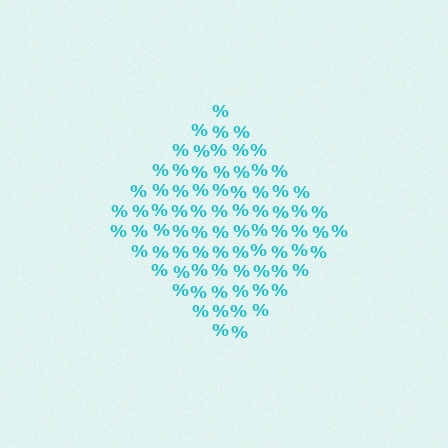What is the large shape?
The large shape is a diamond.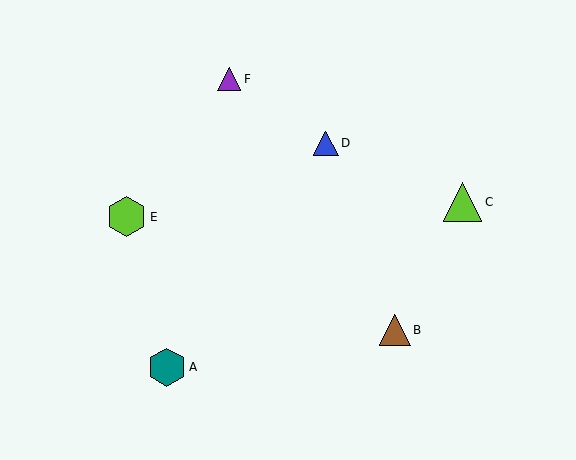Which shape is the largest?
The lime hexagon (labeled E) is the largest.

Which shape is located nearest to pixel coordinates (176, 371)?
The teal hexagon (labeled A) at (167, 367) is nearest to that location.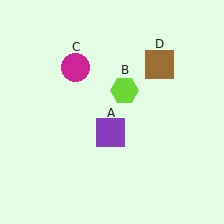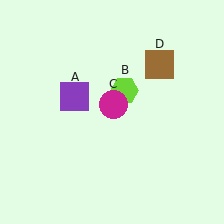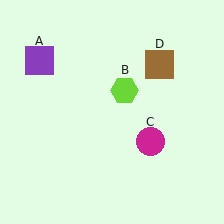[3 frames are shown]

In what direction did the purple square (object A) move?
The purple square (object A) moved up and to the left.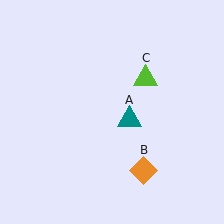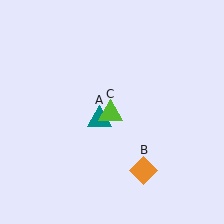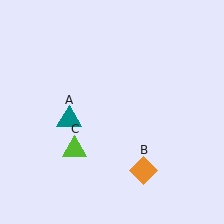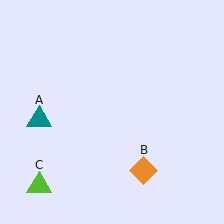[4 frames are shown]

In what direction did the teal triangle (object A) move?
The teal triangle (object A) moved left.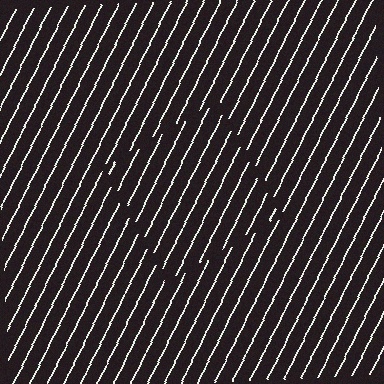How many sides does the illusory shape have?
4 sides — the line-ends trace a square.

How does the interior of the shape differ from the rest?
The interior of the shape contains the same grating, shifted by half a period — the contour is defined by the phase discontinuity where line-ends from the inner and outer gratings abut.